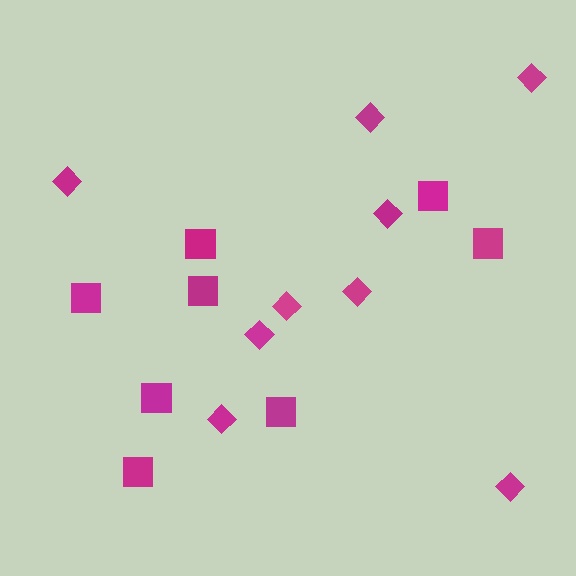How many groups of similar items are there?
There are 2 groups: one group of squares (8) and one group of diamonds (9).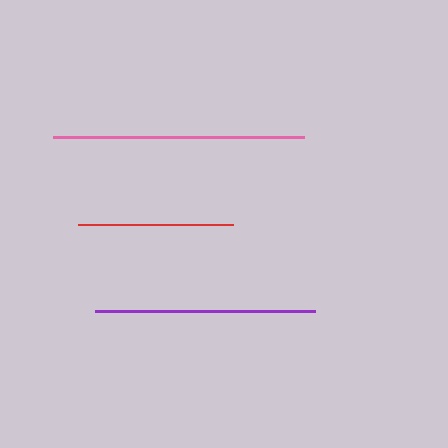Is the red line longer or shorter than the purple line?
The purple line is longer than the red line.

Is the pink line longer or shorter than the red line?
The pink line is longer than the red line.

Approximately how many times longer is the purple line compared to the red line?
The purple line is approximately 1.4 times the length of the red line.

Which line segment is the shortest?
The red line is the shortest at approximately 155 pixels.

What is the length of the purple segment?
The purple segment is approximately 220 pixels long.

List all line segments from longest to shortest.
From longest to shortest: pink, purple, red.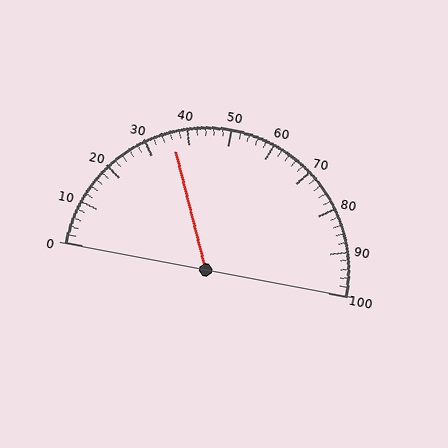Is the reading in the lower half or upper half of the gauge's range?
The reading is in the lower half of the range (0 to 100).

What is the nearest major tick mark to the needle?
The nearest major tick mark is 40.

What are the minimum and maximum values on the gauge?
The gauge ranges from 0 to 100.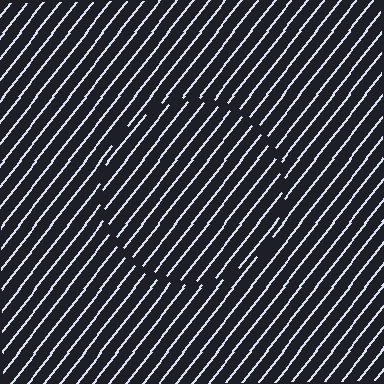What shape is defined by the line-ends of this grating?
An illusory circle. The interior of the shape contains the same grating, shifted by half a period — the contour is defined by the phase discontinuity where line-ends from the inner and outer gratings abut.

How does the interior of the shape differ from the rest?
The interior of the shape contains the same grating, shifted by half a period — the contour is defined by the phase discontinuity where line-ends from the inner and outer gratings abut.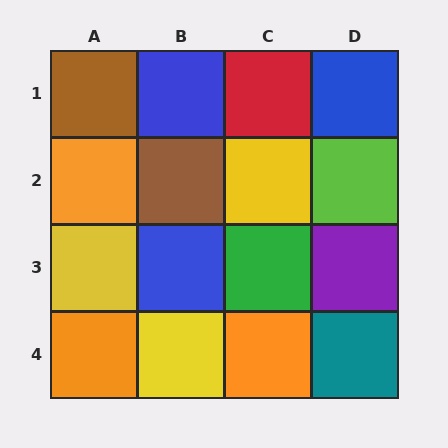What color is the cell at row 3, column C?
Green.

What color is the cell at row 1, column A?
Brown.